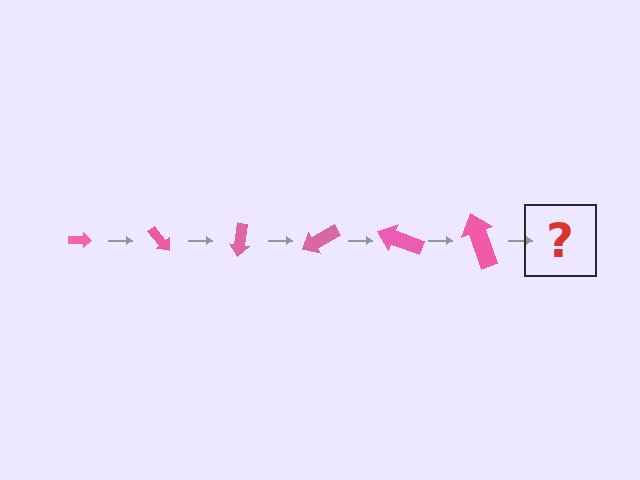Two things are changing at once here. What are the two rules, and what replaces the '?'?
The two rules are that the arrow grows larger each step and it rotates 50 degrees each step. The '?' should be an arrow, larger than the previous one and rotated 300 degrees from the start.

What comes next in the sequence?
The next element should be an arrow, larger than the previous one and rotated 300 degrees from the start.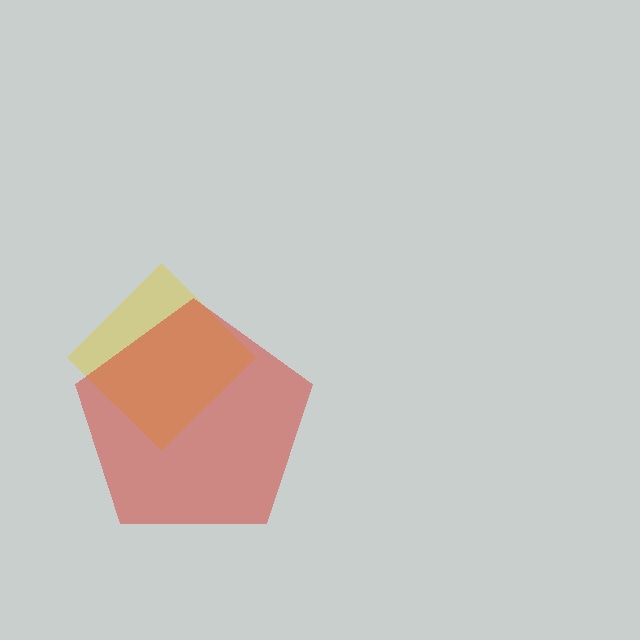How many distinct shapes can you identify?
There are 2 distinct shapes: a yellow diamond, a red pentagon.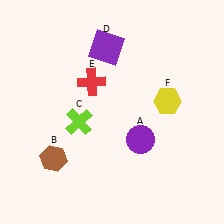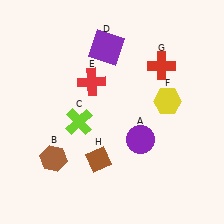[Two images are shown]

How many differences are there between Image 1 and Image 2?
There are 2 differences between the two images.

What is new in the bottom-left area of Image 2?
A brown diamond (H) was added in the bottom-left area of Image 2.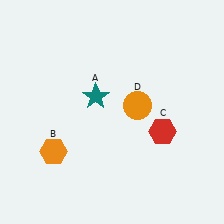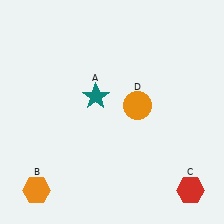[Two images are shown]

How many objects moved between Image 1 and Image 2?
2 objects moved between the two images.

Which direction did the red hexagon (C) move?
The red hexagon (C) moved down.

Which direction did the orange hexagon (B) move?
The orange hexagon (B) moved down.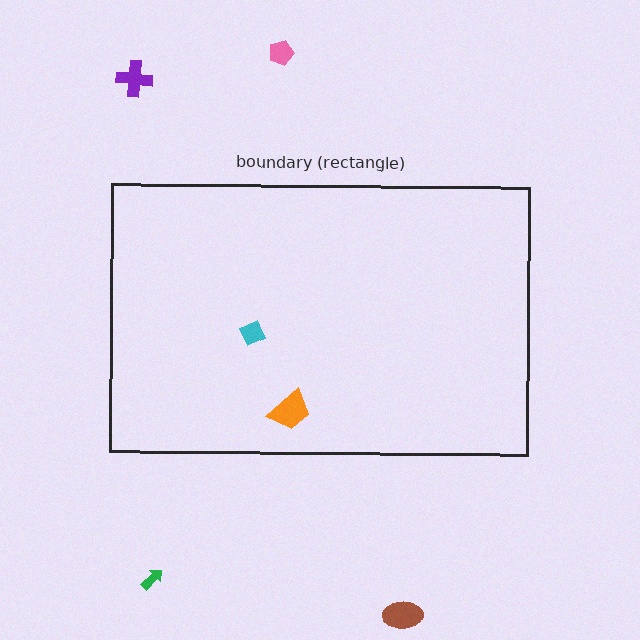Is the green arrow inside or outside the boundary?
Outside.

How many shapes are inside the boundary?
2 inside, 4 outside.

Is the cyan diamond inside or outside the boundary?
Inside.